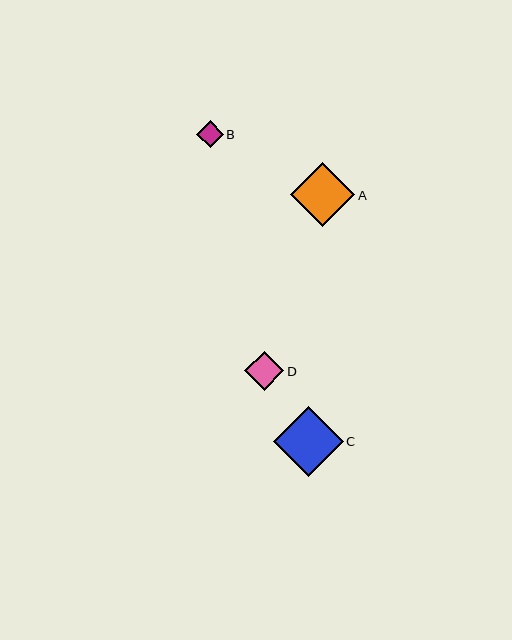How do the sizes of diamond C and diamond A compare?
Diamond C and diamond A are approximately the same size.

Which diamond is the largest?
Diamond C is the largest with a size of approximately 70 pixels.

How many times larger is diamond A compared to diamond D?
Diamond A is approximately 1.6 times the size of diamond D.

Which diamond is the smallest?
Diamond B is the smallest with a size of approximately 27 pixels.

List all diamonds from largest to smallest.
From largest to smallest: C, A, D, B.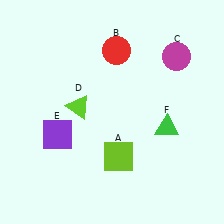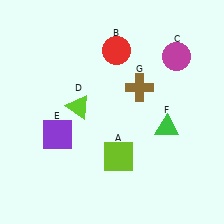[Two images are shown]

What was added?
A brown cross (G) was added in Image 2.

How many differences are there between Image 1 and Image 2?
There is 1 difference between the two images.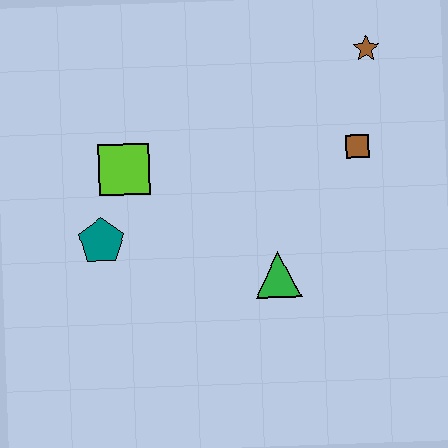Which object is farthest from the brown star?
The teal pentagon is farthest from the brown star.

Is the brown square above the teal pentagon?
Yes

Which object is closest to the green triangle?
The brown square is closest to the green triangle.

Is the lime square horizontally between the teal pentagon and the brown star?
Yes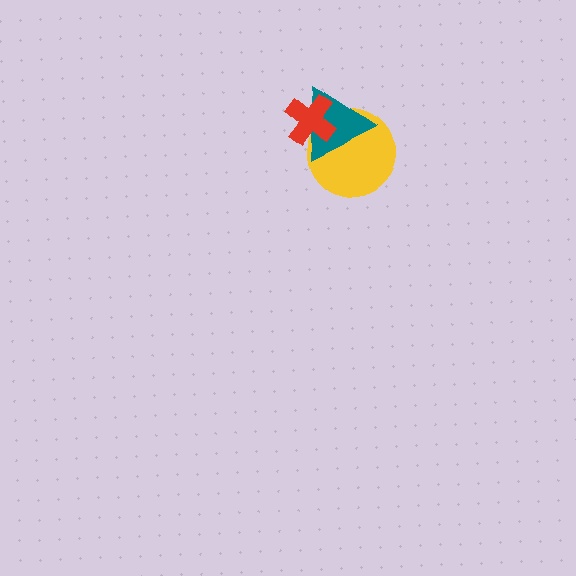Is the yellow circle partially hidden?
Yes, it is partially covered by another shape.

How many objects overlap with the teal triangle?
2 objects overlap with the teal triangle.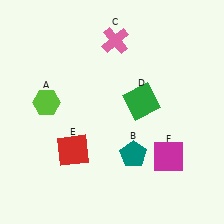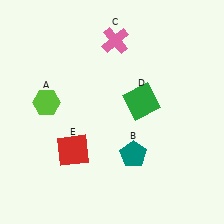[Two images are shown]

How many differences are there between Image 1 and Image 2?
There is 1 difference between the two images.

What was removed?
The magenta square (F) was removed in Image 2.